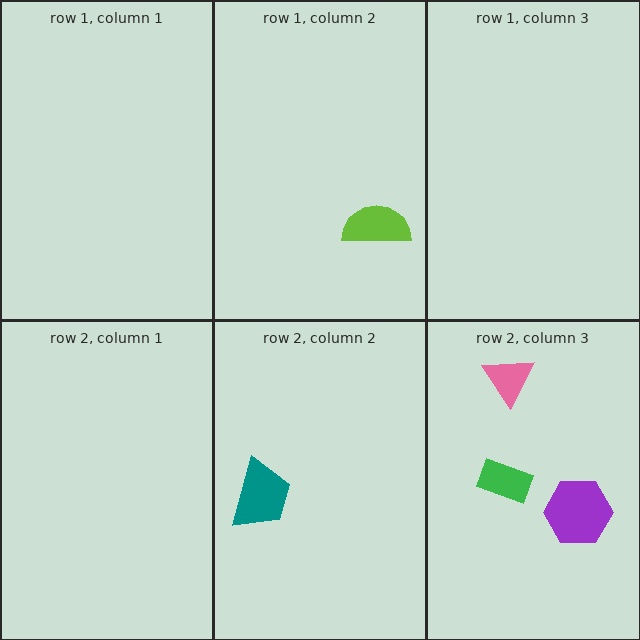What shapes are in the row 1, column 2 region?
The lime semicircle.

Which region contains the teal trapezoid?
The row 2, column 2 region.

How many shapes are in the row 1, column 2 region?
1.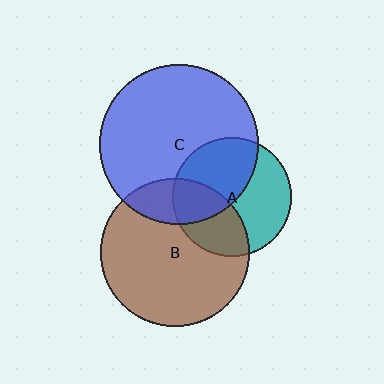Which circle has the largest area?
Circle C (blue).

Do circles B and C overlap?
Yes.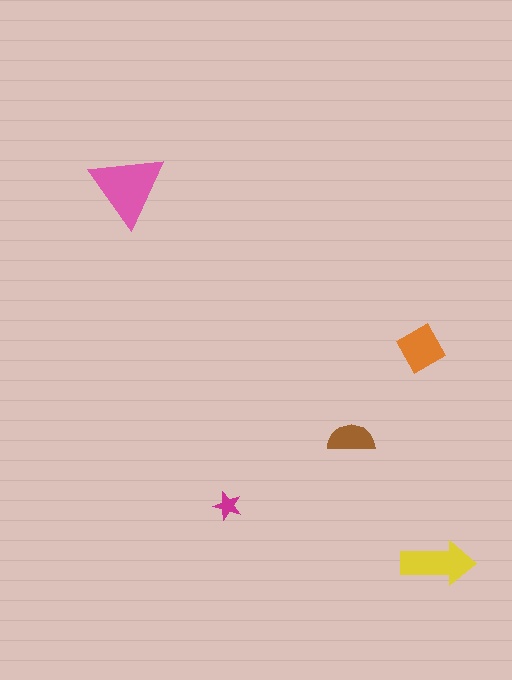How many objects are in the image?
There are 5 objects in the image.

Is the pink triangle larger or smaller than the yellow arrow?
Larger.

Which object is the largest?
The pink triangle.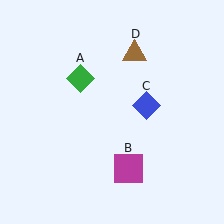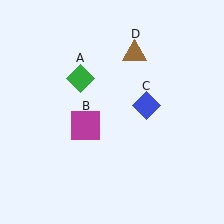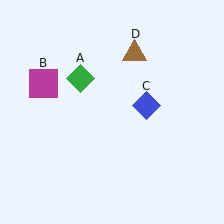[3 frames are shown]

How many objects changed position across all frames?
1 object changed position: magenta square (object B).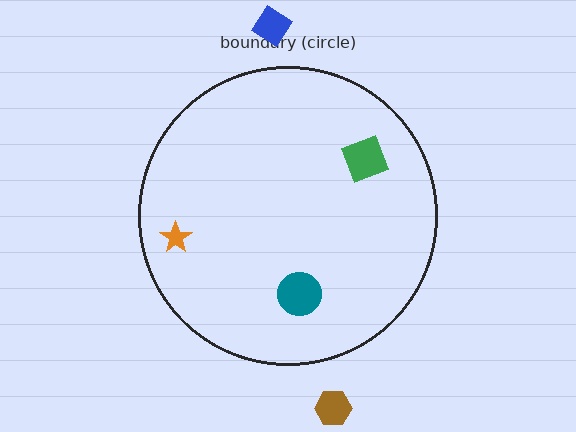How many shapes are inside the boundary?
3 inside, 2 outside.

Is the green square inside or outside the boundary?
Inside.